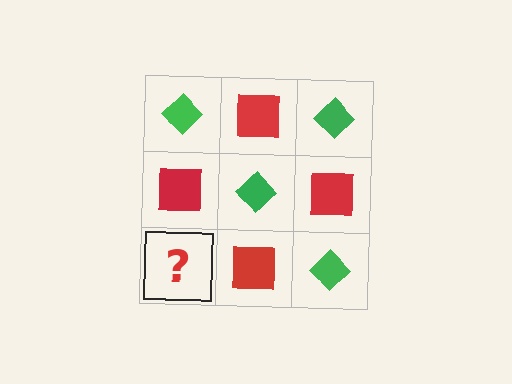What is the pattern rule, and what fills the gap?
The rule is that it alternates green diamond and red square in a checkerboard pattern. The gap should be filled with a green diamond.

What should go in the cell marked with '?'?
The missing cell should contain a green diamond.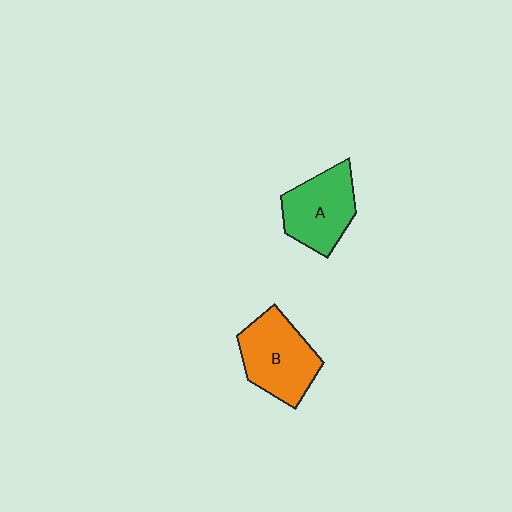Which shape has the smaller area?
Shape A (green).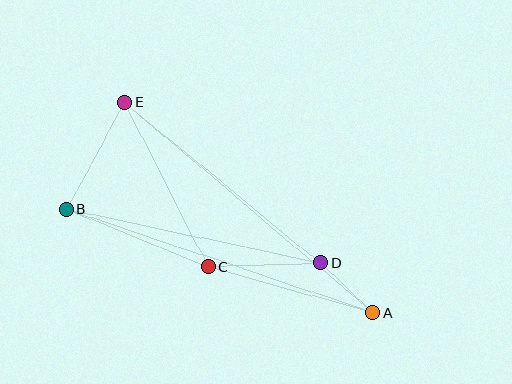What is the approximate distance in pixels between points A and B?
The distance between A and B is approximately 323 pixels.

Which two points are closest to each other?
Points A and D are closest to each other.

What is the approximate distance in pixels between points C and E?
The distance between C and E is approximately 184 pixels.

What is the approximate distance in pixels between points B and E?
The distance between B and E is approximately 122 pixels.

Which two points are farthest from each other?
Points A and E are farthest from each other.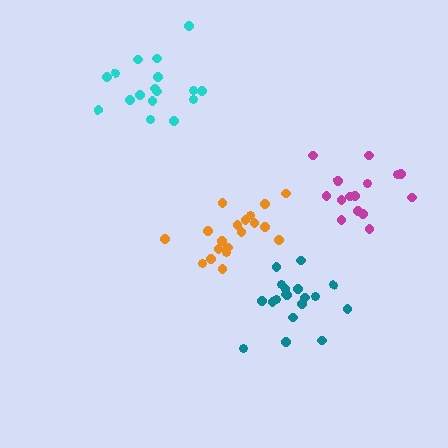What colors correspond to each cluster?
The clusters are colored: teal, magenta, cyan, orange.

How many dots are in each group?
Group 1: 19 dots, Group 2: 15 dots, Group 3: 17 dots, Group 4: 19 dots (70 total).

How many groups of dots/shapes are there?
There are 4 groups.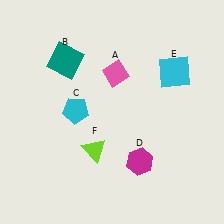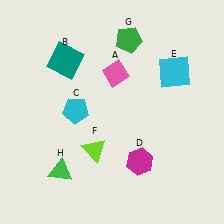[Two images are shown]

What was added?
A green pentagon (G), a green triangle (H) were added in Image 2.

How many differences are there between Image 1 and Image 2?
There are 2 differences between the two images.